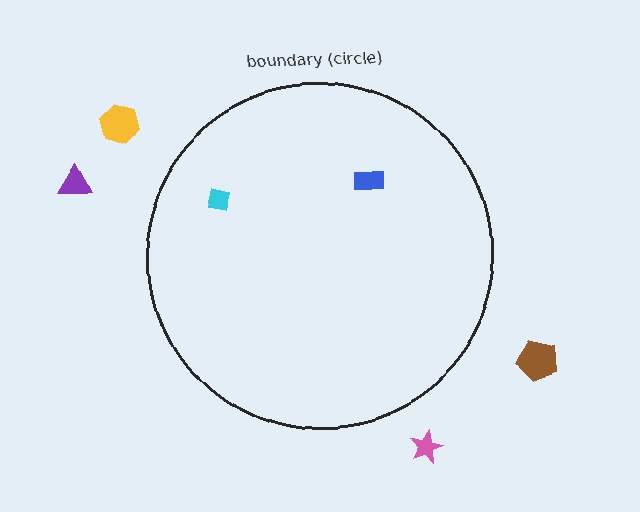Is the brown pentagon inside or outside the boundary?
Outside.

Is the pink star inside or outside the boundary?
Outside.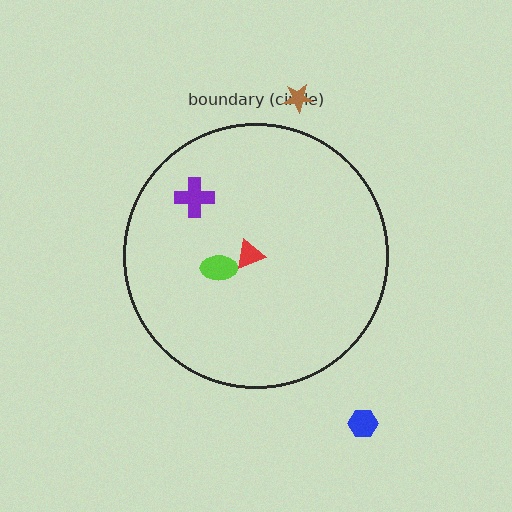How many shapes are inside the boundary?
3 inside, 2 outside.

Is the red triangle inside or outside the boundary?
Inside.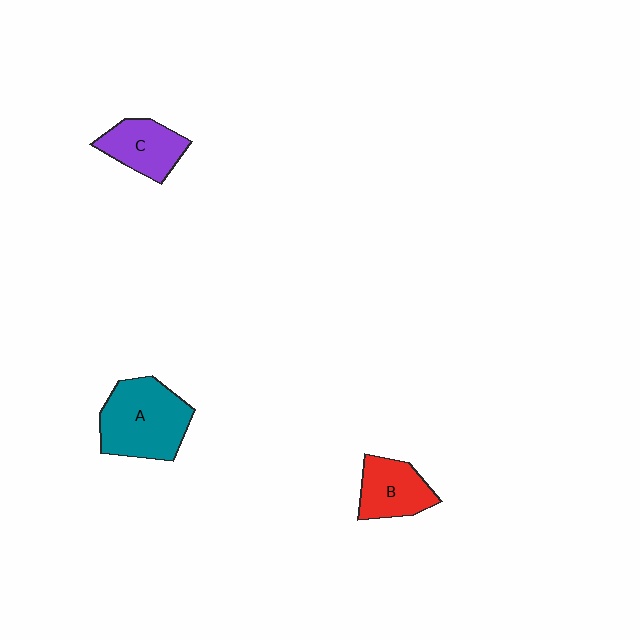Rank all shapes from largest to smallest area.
From largest to smallest: A (teal), B (red), C (purple).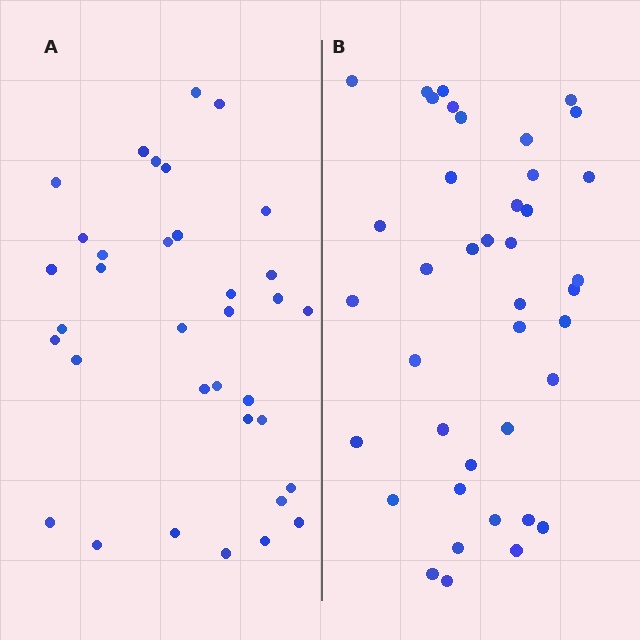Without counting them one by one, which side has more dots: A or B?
Region B (the right region) has more dots.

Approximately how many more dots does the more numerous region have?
Region B has about 5 more dots than region A.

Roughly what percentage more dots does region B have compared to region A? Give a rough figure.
About 15% more.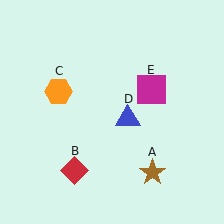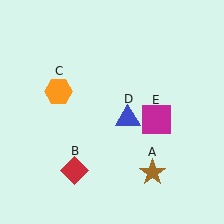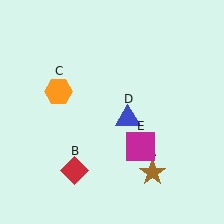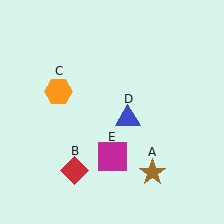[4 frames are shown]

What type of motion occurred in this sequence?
The magenta square (object E) rotated clockwise around the center of the scene.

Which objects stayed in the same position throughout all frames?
Brown star (object A) and red diamond (object B) and orange hexagon (object C) and blue triangle (object D) remained stationary.